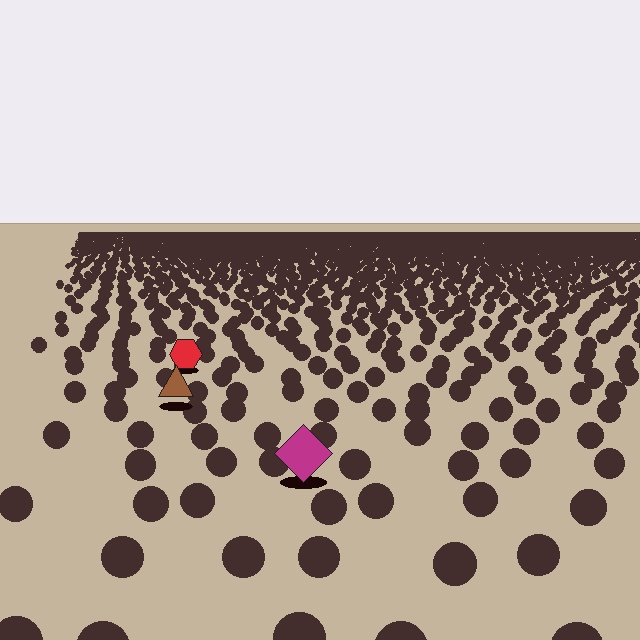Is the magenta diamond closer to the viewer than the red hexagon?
Yes. The magenta diamond is closer — you can tell from the texture gradient: the ground texture is coarser near it.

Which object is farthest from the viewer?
The red hexagon is farthest from the viewer. It appears smaller and the ground texture around it is denser.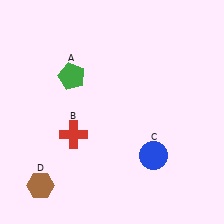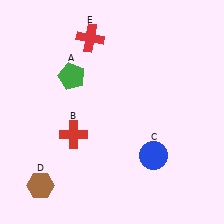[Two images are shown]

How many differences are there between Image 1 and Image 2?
There is 1 difference between the two images.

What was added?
A red cross (E) was added in Image 2.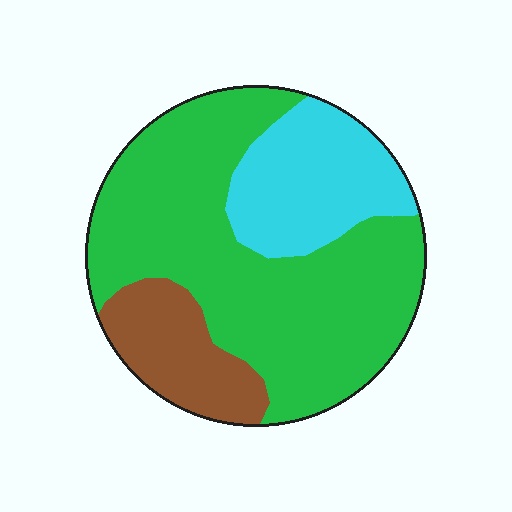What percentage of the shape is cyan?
Cyan covers around 20% of the shape.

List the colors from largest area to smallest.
From largest to smallest: green, cyan, brown.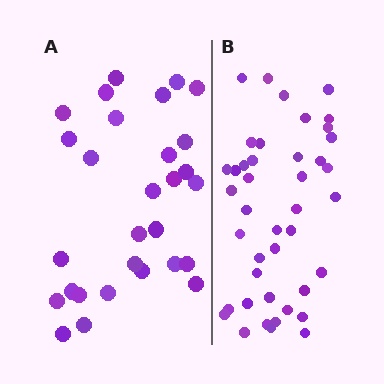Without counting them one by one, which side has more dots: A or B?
Region B (the right region) has more dots.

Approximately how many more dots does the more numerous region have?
Region B has approximately 15 more dots than region A.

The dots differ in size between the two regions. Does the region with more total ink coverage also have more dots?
No. Region A has more total ink coverage because its dots are larger, but region B actually contains more individual dots. Total area can be misleading — the number of items is what matters here.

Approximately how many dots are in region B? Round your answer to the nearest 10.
About 40 dots. (The exact count is 42, which rounds to 40.)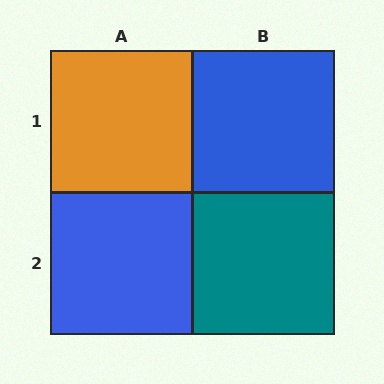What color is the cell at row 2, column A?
Blue.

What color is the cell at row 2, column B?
Teal.